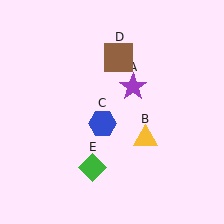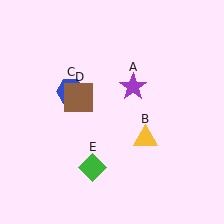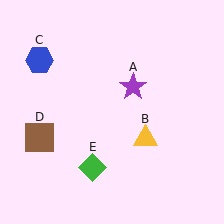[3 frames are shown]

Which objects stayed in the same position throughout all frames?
Purple star (object A) and yellow triangle (object B) and green diamond (object E) remained stationary.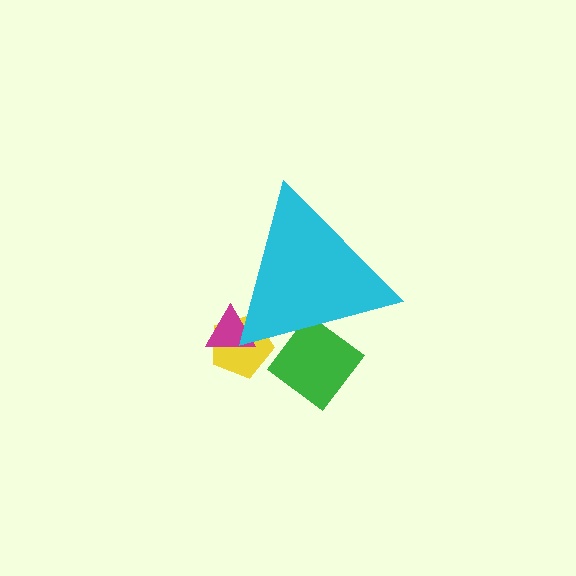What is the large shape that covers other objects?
A cyan triangle.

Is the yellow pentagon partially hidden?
Yes, the yellow pentagon is partially hidden behind the cyan triangle.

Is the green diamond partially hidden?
Yes, the green diamond is partially hidden behind the cyan triangle.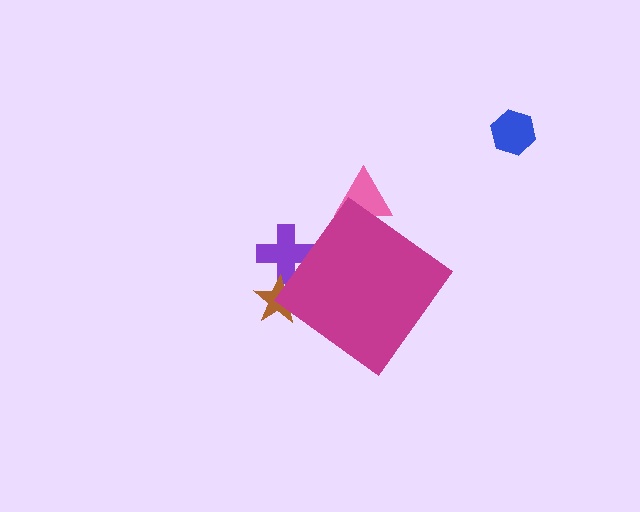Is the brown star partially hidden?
Yes, the brown star is partially hidden behind the magenta diamond.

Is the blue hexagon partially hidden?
No, the blue hexagon is fully visible.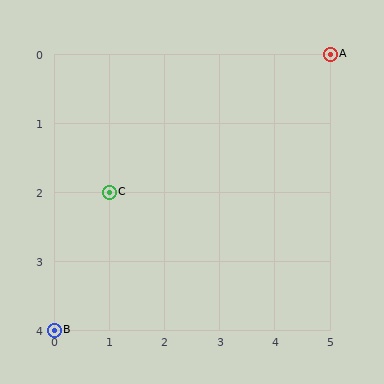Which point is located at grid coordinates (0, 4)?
Point B is at (0, 4).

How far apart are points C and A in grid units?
Points C and A are 4 columns and 2 rows apart (about 4.5 grid units diagonally).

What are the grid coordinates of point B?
Point B is at grid coordinates (0, 4).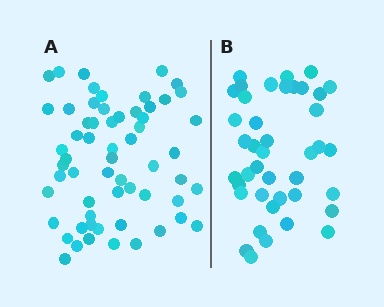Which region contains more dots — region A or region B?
Region A (the left region) has more dots.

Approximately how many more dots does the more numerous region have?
Region A has approximately 20 more dots than region B.